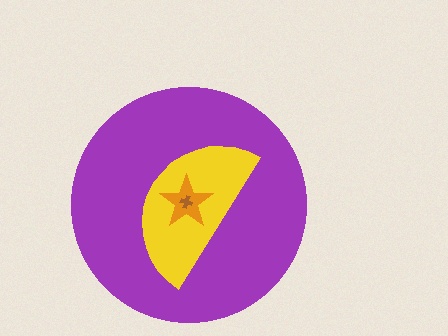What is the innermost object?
The brown cross.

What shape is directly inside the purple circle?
The yellow semicircle.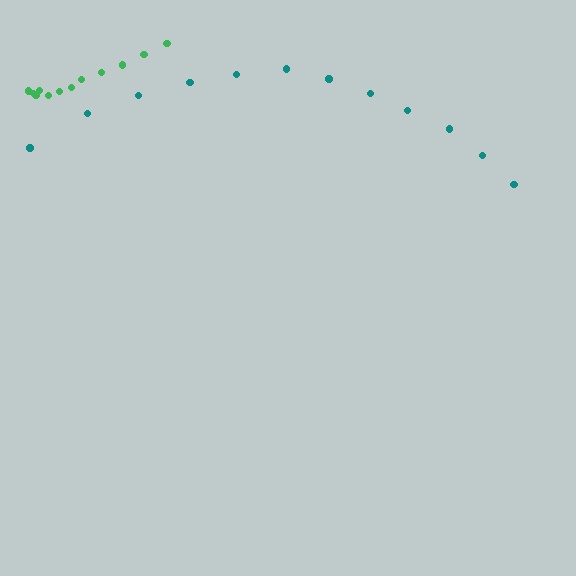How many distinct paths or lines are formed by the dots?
There are 2 distinct paths.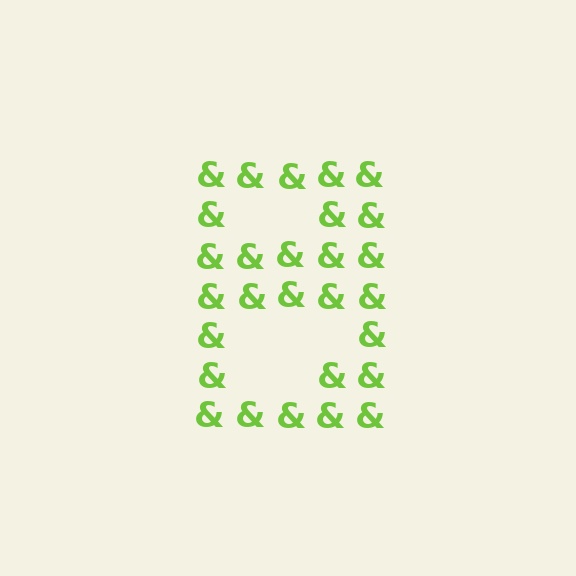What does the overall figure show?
The overall figure shows the letter B.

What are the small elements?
The small elements are ampersands.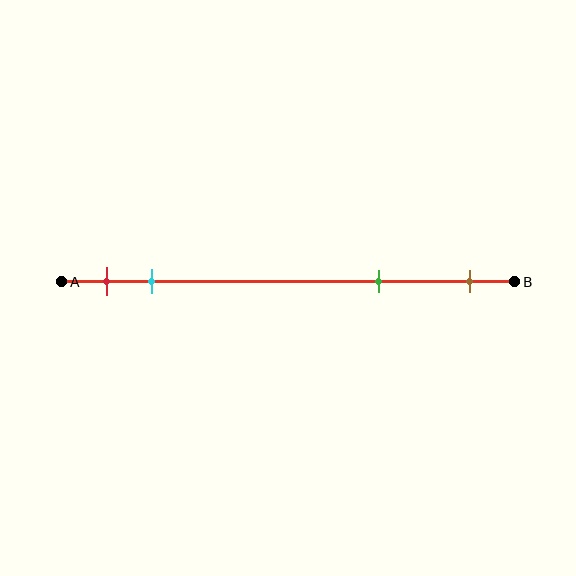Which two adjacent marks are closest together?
The red and cyan marks are the closest adjacent pair.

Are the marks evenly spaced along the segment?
No, the marks are not evenly spaced.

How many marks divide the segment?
There are 4 marks dividing the segment.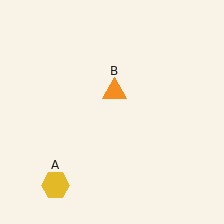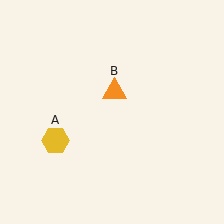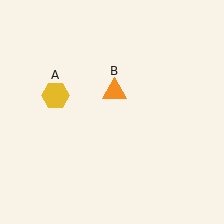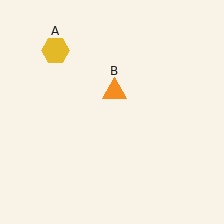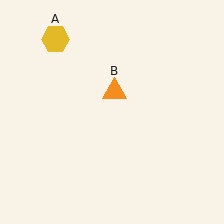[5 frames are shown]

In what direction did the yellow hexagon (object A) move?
The yellow hexagon (object A) moved up.